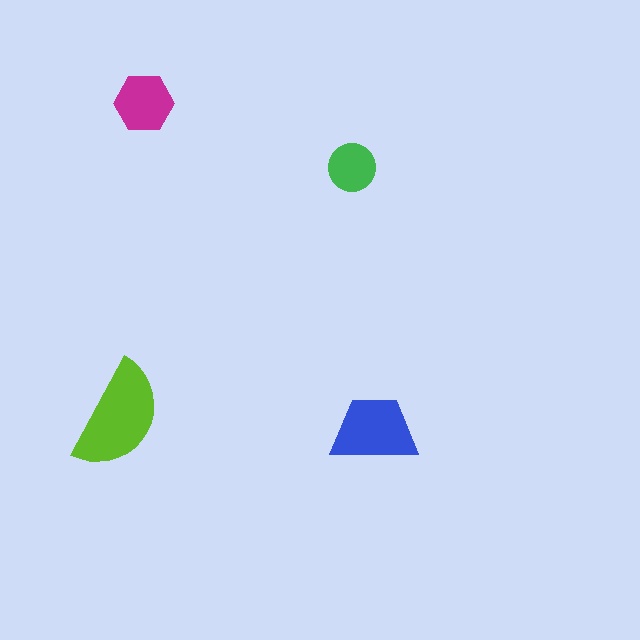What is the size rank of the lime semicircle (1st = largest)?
1st.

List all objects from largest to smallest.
The lime semicircle, the blue trapezoid, the magenta hexagon, the green circle.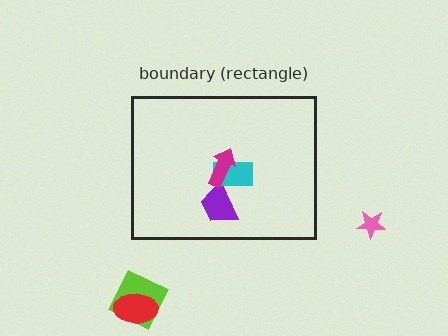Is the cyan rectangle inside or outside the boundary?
Inside.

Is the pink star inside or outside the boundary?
Outside.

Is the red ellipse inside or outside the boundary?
Outside.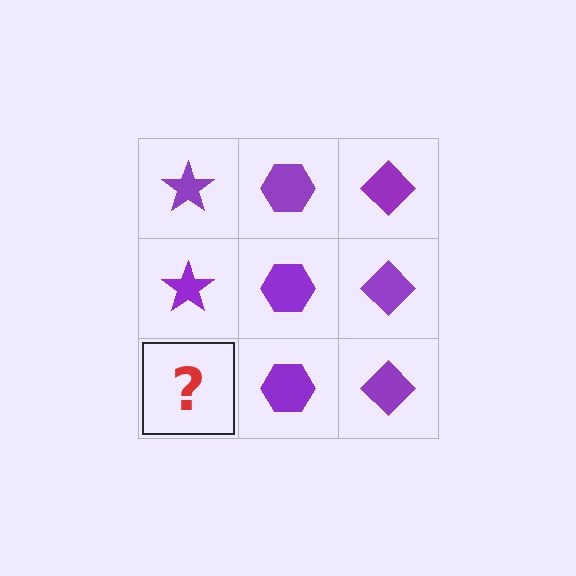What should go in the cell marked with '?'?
The missing cell should contain a purple star.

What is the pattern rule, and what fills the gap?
The rule is that each column has a consistent shape. The gap should be filled with a purple star.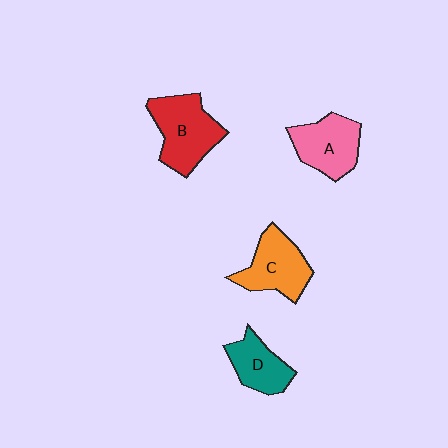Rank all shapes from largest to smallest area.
From largest to smallest: B (red), C (orange), A (pink), D (teal).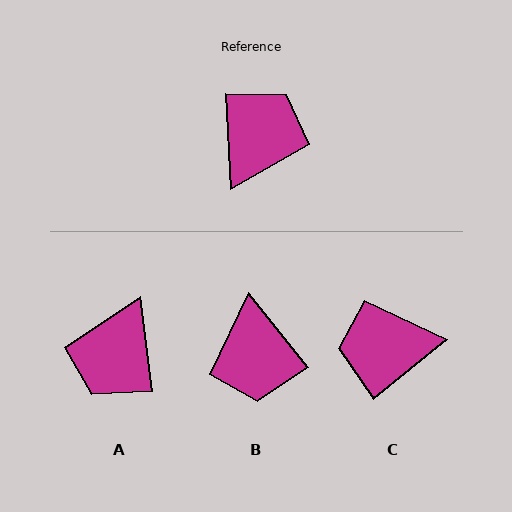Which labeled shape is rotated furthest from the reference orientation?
A, about 176 degrees away.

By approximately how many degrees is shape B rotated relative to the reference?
Approximately 145 degrees clockwise.